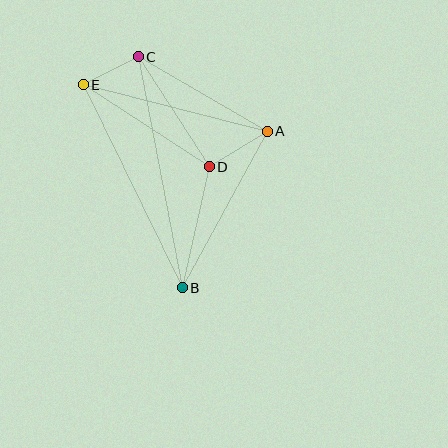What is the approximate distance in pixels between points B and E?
The distance between B and E is approximately 226 pixels.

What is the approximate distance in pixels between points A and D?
The distance between A and D is approximately 68 pixels.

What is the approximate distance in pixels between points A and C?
The distance between A and C is approximately 149 pixels.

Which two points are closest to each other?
Points C and E are closest to each other.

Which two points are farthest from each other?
Points B and C are farthest from each other.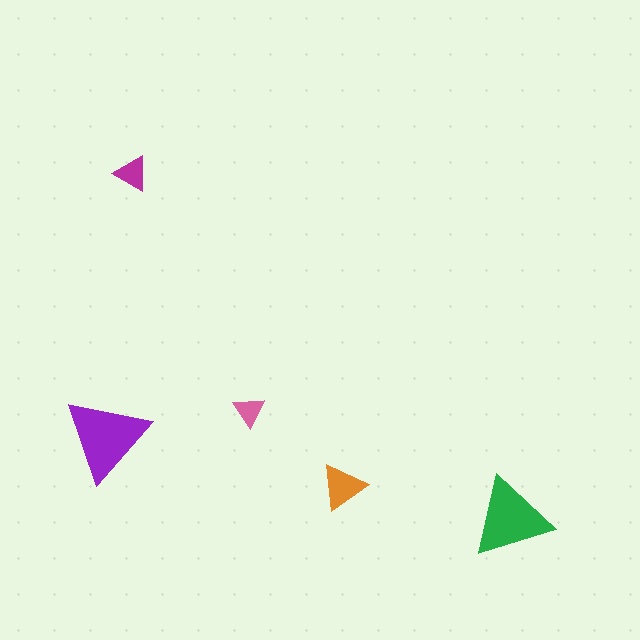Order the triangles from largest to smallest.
the purple one, the green one, the orange one, the magenta one, the pink one.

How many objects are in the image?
There are 5 objects in the image.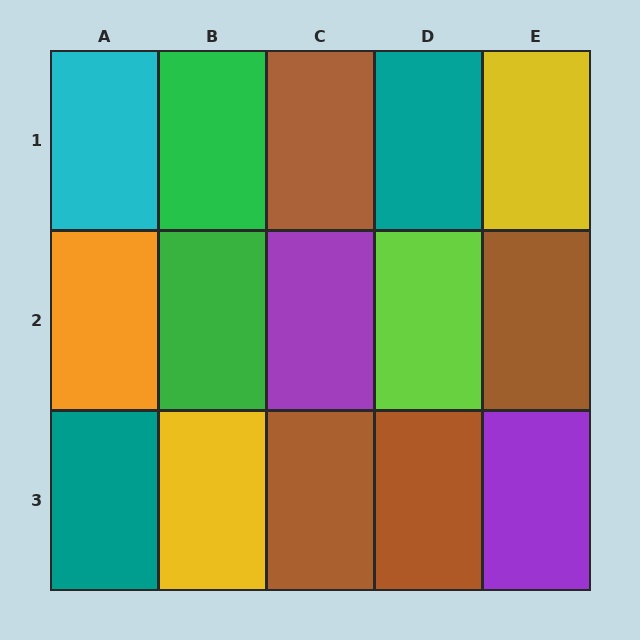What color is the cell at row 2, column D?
Lime.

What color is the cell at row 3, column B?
Yellow.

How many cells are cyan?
1 cell is cyan.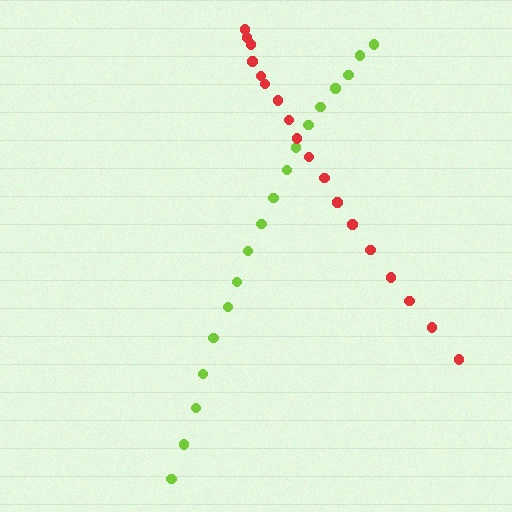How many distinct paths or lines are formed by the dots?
There are 2 distinct paths.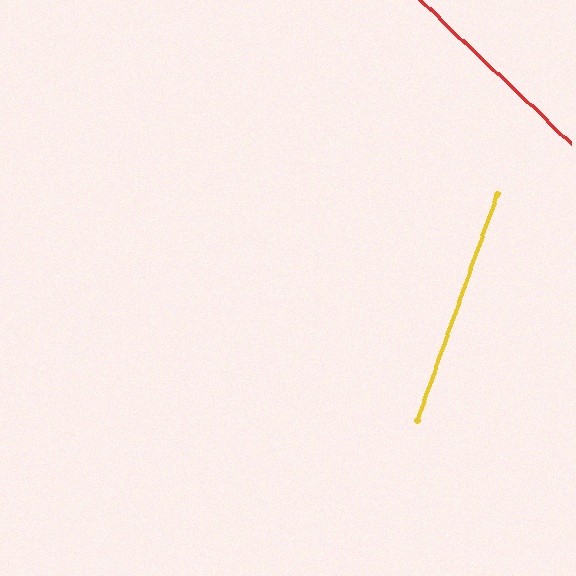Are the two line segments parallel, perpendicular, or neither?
Neither parallel nor perpendicular — they differ by about 66°.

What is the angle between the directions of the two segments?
Approximately 66 degrees.